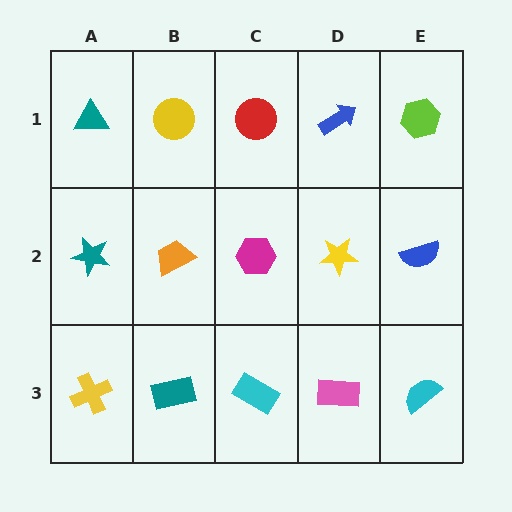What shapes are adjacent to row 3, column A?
A teal star (row 2, column A), a teal rectangle (row 3, column B).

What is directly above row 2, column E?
A lime hexagon.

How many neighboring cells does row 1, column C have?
3.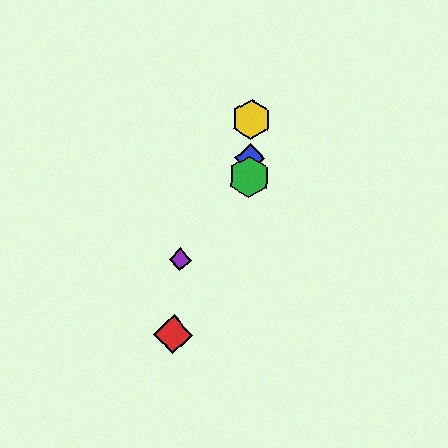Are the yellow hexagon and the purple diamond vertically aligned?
No, the yellow hexagon is at x≈251 and the purple diamond is at x≈180.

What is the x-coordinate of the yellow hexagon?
The yellow hexagon is at x≈251.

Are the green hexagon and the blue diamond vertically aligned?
Yes, both are at x≈249.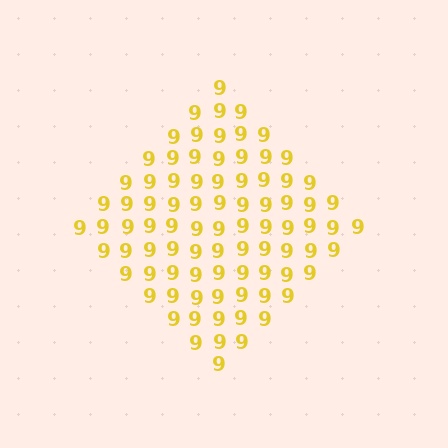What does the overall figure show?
The overall figure shows a diamond.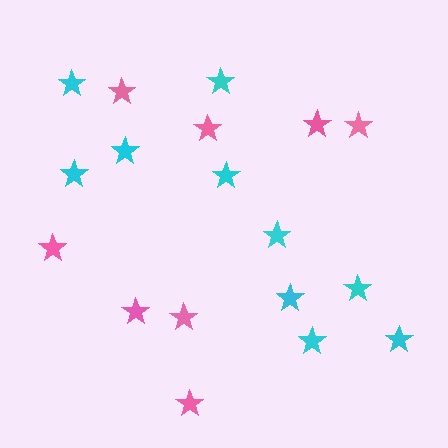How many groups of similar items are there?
There are 2 groups: one group of cyan stars (10) and one group of pink stars (8).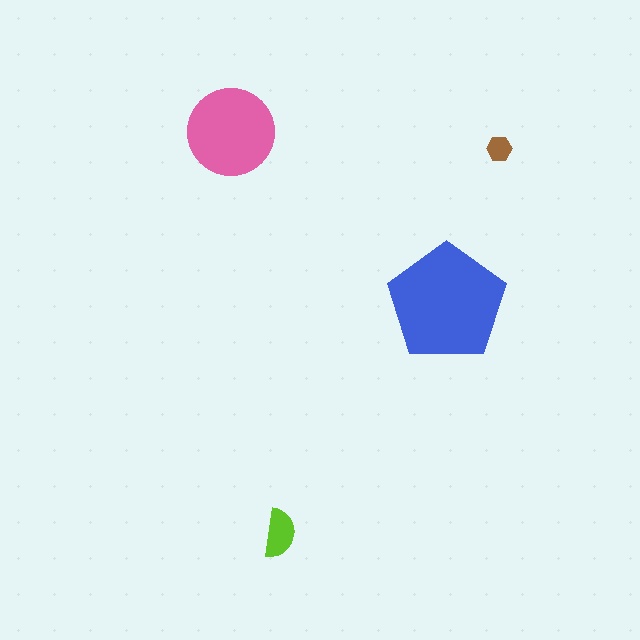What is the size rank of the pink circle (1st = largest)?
2nd.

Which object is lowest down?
The lime semicircle is bottommost.